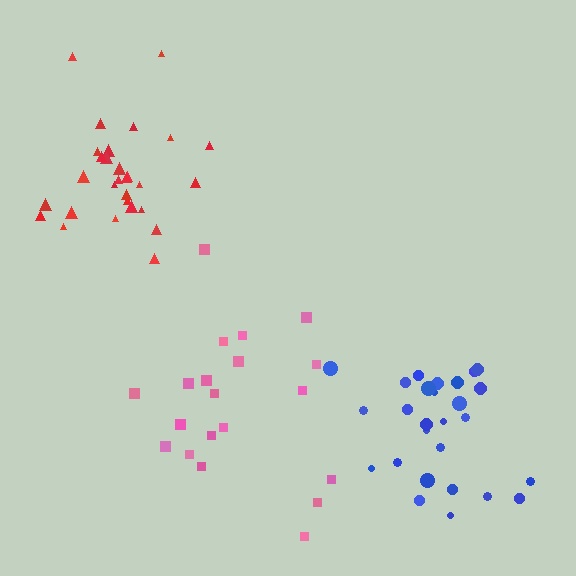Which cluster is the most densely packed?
Red.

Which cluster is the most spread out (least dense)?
Pink.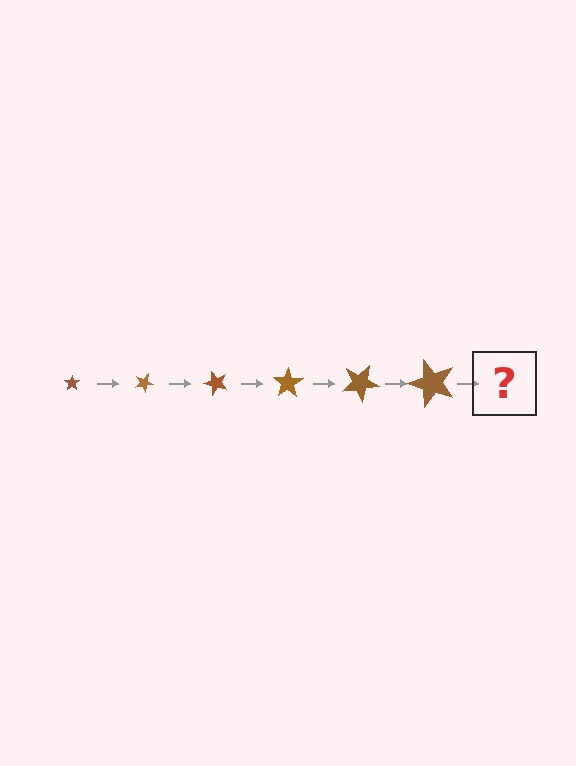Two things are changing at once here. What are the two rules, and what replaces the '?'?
The two rules are that the star grows larger each step and it rotates 25 degrees each step. The '?' should be a star, larger than the previous one and rotated 150 degrees from the start.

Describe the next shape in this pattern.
It should be a star, larger than the previous one and rotated 150 degrees from the start.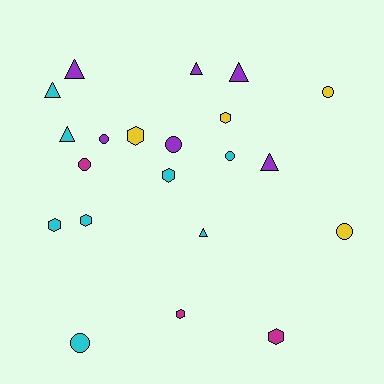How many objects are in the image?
There are 21 objects.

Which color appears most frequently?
Cyan, with 8 objects.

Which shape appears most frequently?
Triangle, with 7 objects.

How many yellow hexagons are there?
There are 2 yellow hexagons.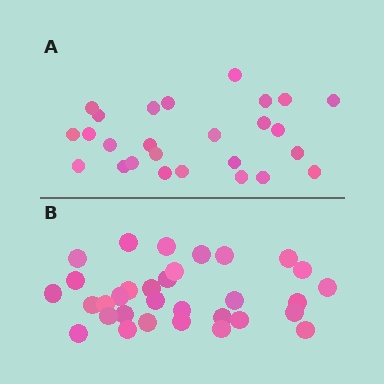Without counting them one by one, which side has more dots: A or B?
Region B (the bottom region) has more dots.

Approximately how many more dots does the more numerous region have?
Region B has about 6 more dots than region A.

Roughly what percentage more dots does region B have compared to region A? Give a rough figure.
About 25% more.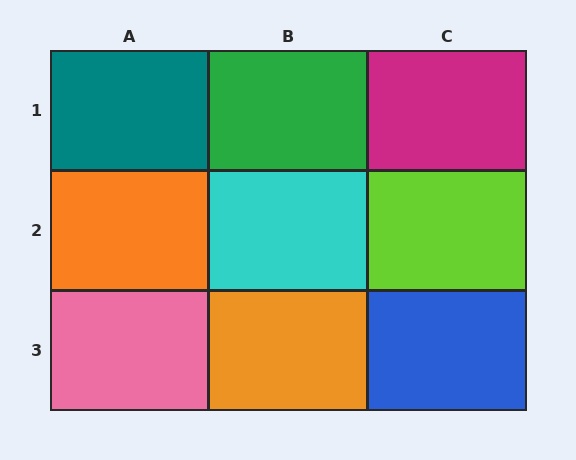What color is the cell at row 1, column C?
Magenta.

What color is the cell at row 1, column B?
Green.